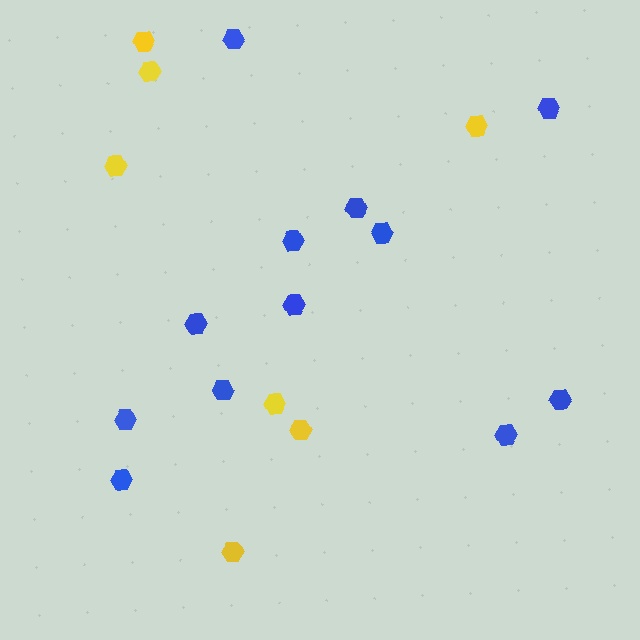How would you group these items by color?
There are 2 groups: one group of yellow hexagons (7) and one group of blue hexagons (12).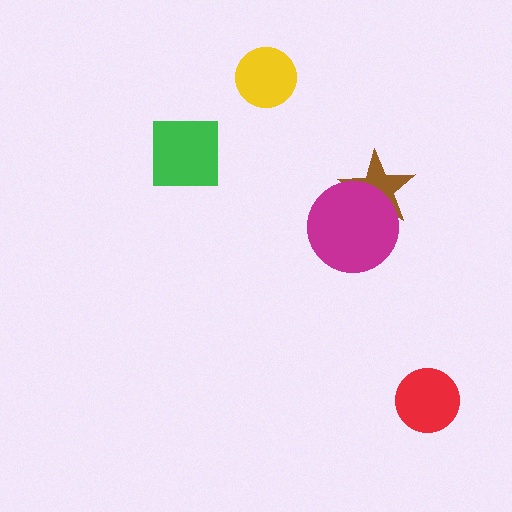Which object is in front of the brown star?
The magenta circle is in front of the brown star.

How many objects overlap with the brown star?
1 object overlaps with the brown star.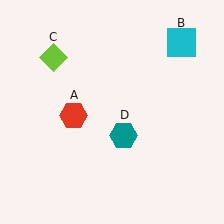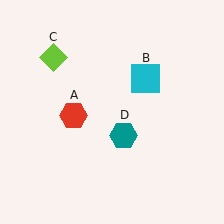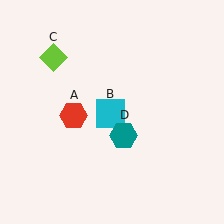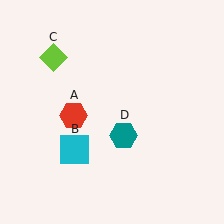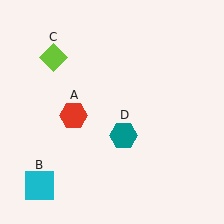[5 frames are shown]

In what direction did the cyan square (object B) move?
The cyan square (object B) moved down and to the left.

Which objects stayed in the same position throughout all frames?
Red hexagon (object A) and lime diamond (object C) and teal hexagon (object D) remained stationary.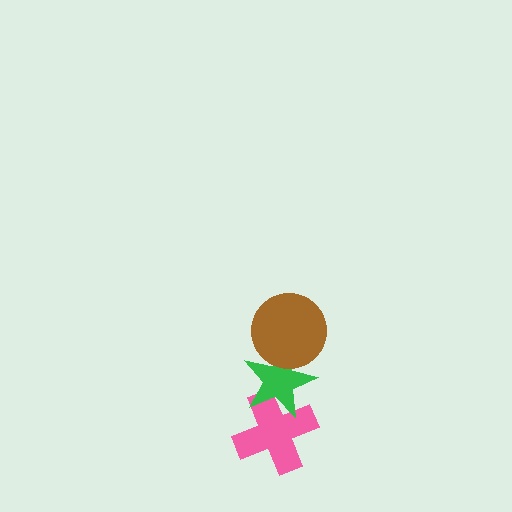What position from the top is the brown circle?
The brown circle is 1st from the top.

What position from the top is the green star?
The green star is 2nd from the top.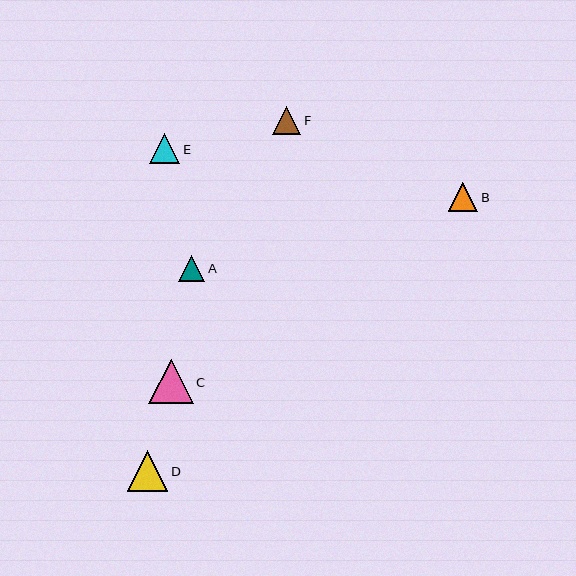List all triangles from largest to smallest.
From largest to smallest: C, D, E, B, F, A.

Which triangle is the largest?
Triangle C is the largest with a size of approximately 45 pixels.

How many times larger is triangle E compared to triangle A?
Triangle E is approximately 1.2 times the size of triangle A.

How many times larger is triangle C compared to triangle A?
Triangle C is approximately 1.7 times the size of triangle A.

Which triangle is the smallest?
Triangle A is the smallest with a size of approximately 26 pixels.